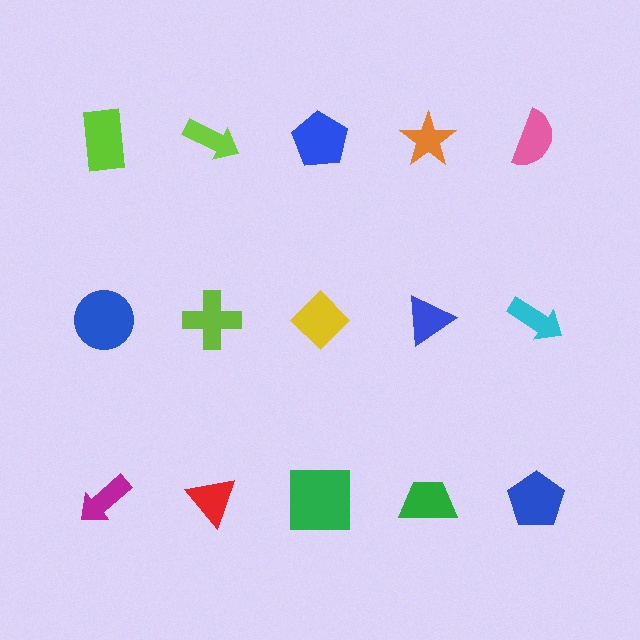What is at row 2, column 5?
A cyan arrow.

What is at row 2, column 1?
A blue circle.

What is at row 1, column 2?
A lime arrow.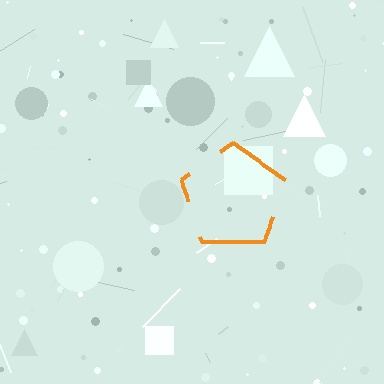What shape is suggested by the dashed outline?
The dashed outline suggests a pentagon.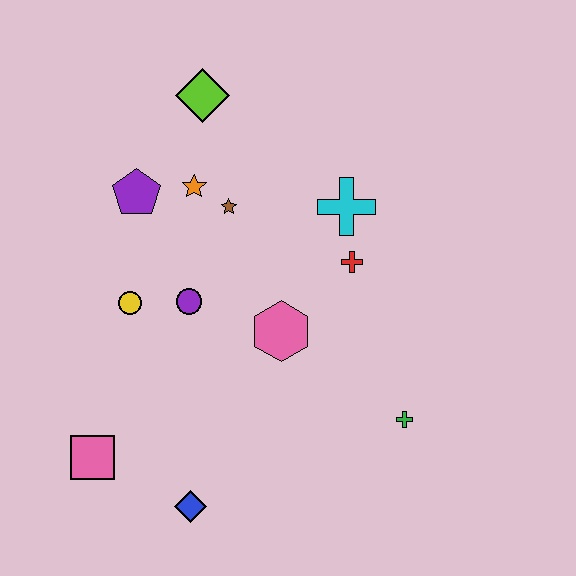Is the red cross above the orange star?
No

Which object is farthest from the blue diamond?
The lime diamond is farthest from the blue diamond.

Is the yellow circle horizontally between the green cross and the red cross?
No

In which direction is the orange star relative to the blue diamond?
The orange star is above the blue diamond.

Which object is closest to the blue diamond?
The pink square is closest to the blue diamond.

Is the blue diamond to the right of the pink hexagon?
No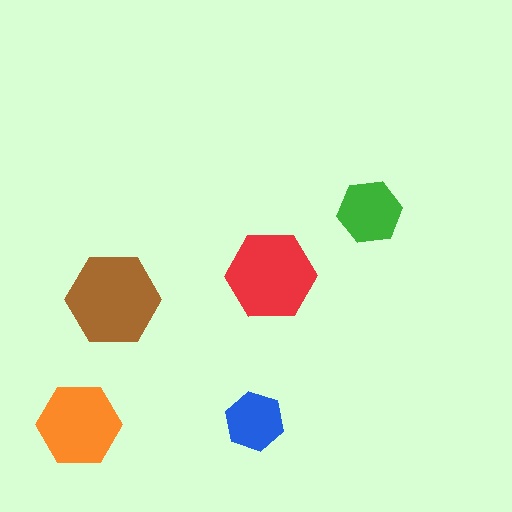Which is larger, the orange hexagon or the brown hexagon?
The brown one.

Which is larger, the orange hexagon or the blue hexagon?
The orange one.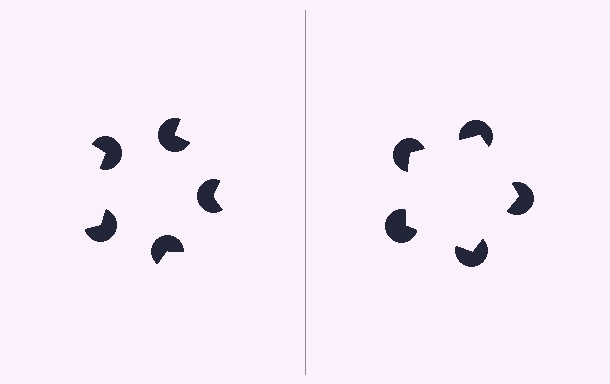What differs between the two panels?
The pac-man discs are positioned identically on both sides; only the wedge orientations differ. On the right they align to a pentagon; on the left they are misaligned.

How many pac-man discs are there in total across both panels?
10 — 5 on each side.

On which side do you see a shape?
An illusory pentagon appears on the right side. On the left side the wedge cuts are rotated, so no coherent shape forms.